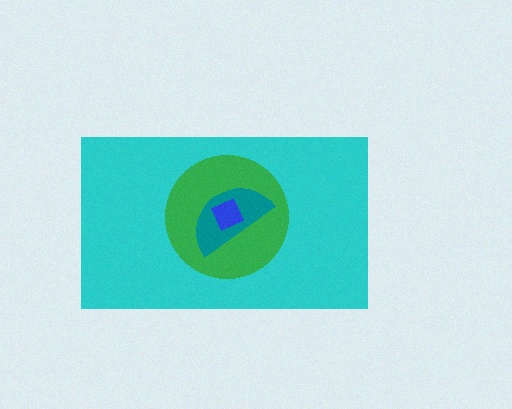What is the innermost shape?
The blue diamond.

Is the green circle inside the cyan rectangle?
Yes.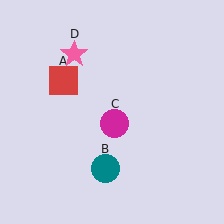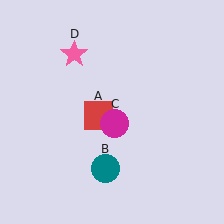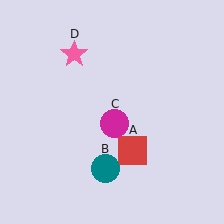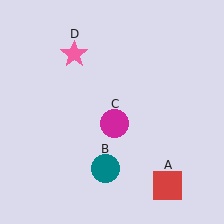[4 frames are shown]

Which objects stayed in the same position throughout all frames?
Teal circle (object B) and magenta circle (object C) and pink star (object D) remained stationary.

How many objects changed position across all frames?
1 object changed position: red square (object A).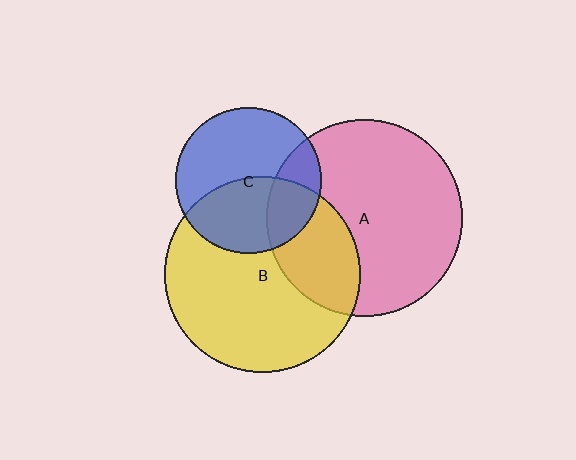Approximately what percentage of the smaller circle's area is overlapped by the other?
Approximately 25%.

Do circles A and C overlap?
Yes.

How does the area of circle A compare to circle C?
Approximately 1.8 times.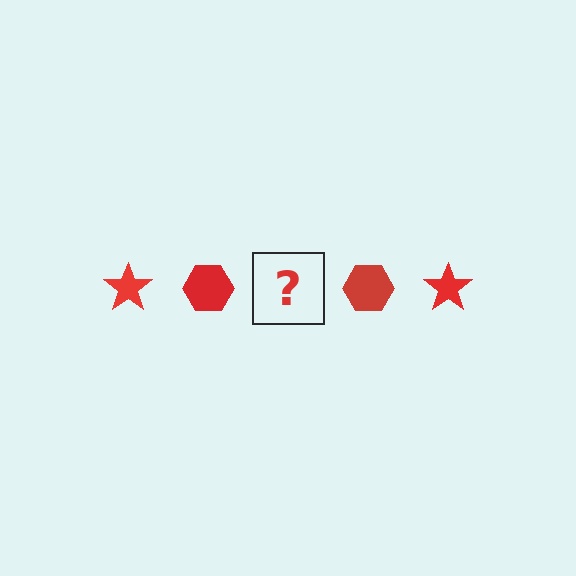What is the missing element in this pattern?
The missing element is a red star.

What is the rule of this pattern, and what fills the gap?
The rule is that the pattern cycles through star, hexagon shapes in red. The gap should be filled with a red star.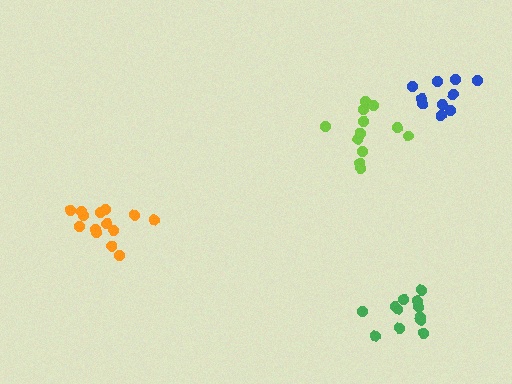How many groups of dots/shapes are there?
There are 4 groups.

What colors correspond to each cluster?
The clusters are colored: lime, green, orange, blue.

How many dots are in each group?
Group 1: 12 dots, Group 2: 12 dots, Group 3: 14 dots, Group 4: 10 dots (48 total).